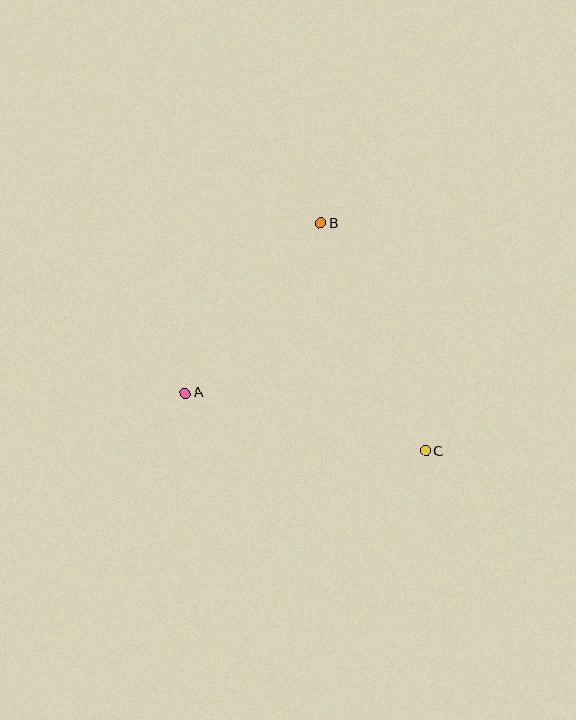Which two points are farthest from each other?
Points B and C are farthest from each other.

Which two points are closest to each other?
Points A and B are closest to each other.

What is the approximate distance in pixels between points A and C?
The distance between A and C is approximately 247 pixels.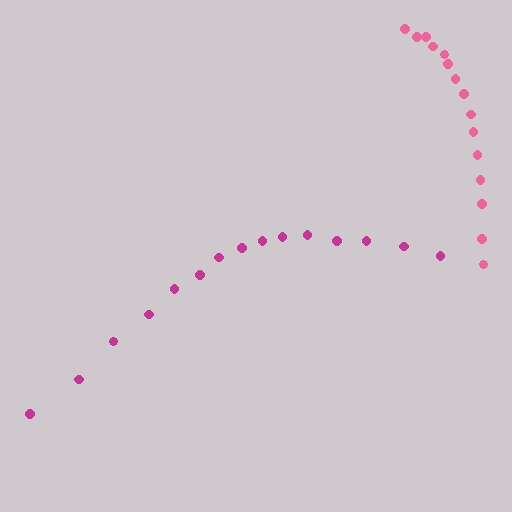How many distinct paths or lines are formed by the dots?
There are 2 distinct paths.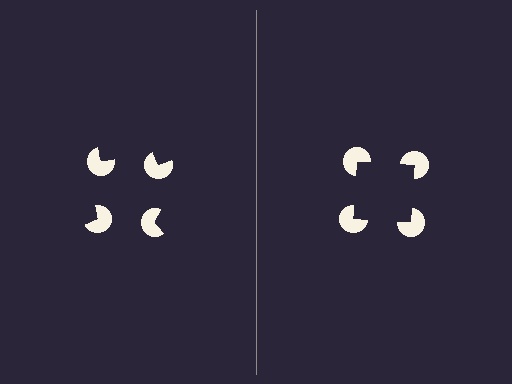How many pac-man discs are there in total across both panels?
8 — 4 on each side.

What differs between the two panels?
The pac-man discs are positioned identically on both sides; only the wedge orientations differ. On the right they align to a square; on the left they are misaligned.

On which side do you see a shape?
An illusory square appears on the right side. On the left side the wedge cuts are rotated, so no coherent shape forms.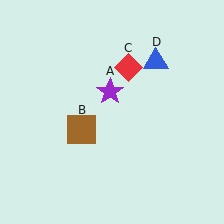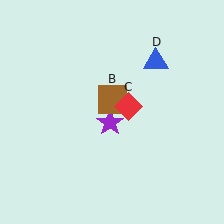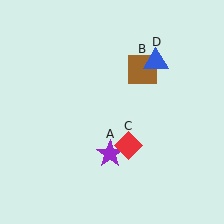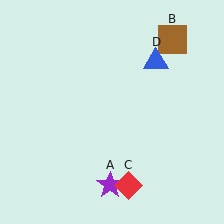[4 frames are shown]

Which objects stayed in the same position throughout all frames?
Blue triangle (object D) remained stationary.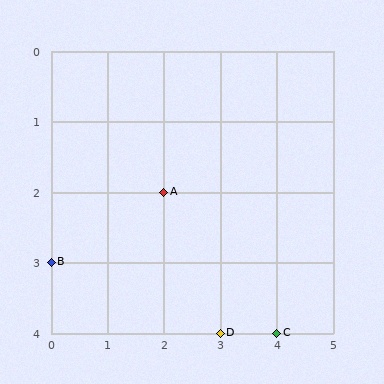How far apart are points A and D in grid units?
Points A and D are 1 column and 2 rows apart (about 2.2 grid units diagonally).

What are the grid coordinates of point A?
Point A is at grid coordinates (2, 2).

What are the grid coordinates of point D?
Point D is at grid coordinates (3, 4).